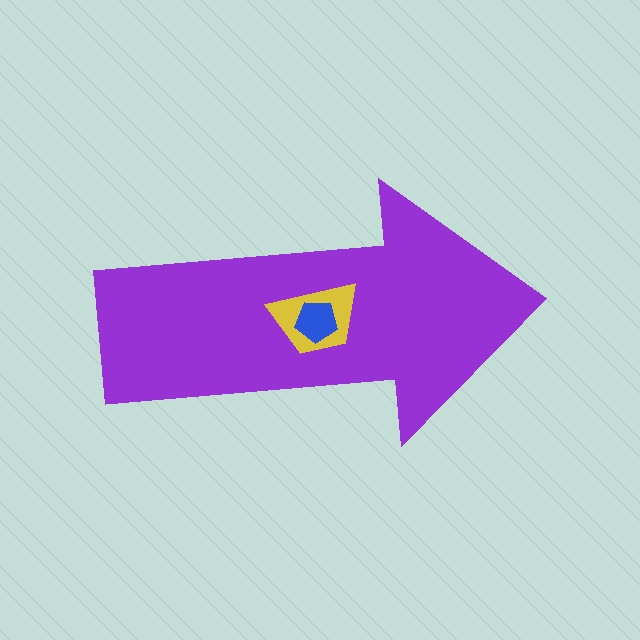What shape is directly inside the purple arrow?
The yellow trapezoid.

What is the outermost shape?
The purple arrow.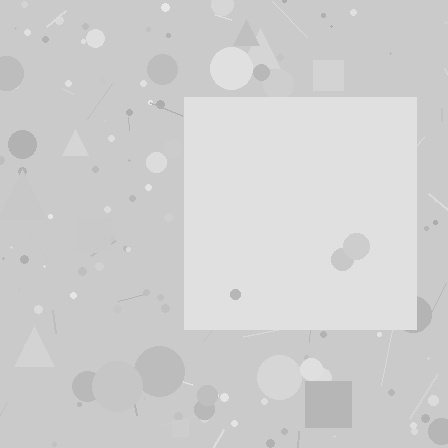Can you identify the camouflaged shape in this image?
The camouflaged shape is a square.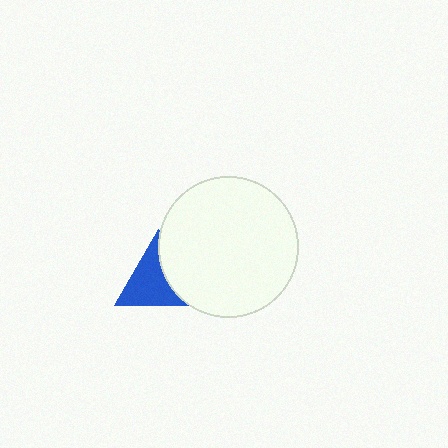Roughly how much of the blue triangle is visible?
About half of it is visible (roughly 65%).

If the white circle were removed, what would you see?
You would see the complete blue triangle.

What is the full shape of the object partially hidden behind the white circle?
The partially hidden object is a blue triangle.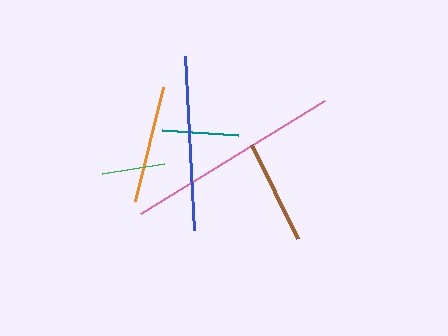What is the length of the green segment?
The green segment is approximately 63 pixels long.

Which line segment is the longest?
The pink line is the longest at approximately 216 pixels.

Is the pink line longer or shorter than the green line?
The pink line is longer than the green line.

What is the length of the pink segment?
The pink segment is approximately 216 pixels long.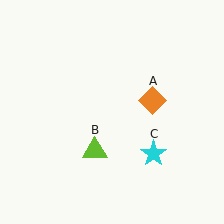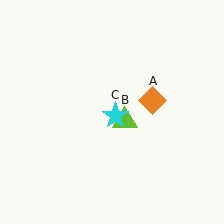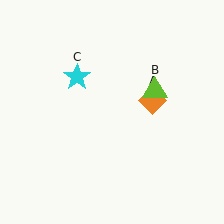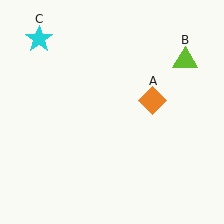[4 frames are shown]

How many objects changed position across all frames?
2 objects changed position: lime triangle (object B), cyan star (object C).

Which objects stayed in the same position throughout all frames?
Orange diamond (object A) remained stationary.